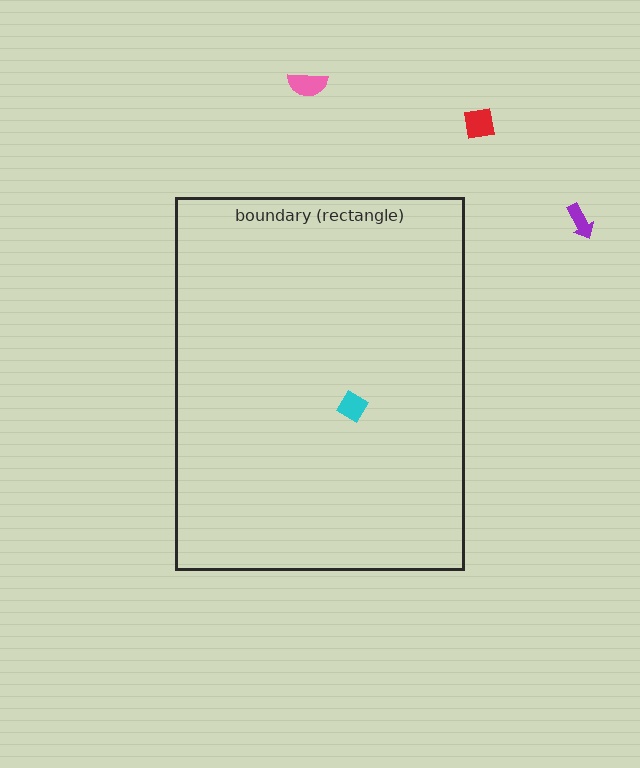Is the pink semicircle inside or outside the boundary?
Outside.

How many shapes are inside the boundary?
1 inside, 3 outside.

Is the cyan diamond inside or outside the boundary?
Inside.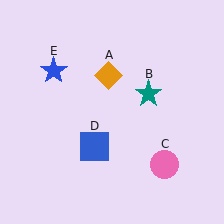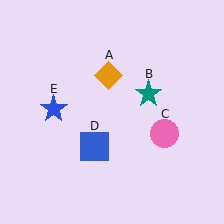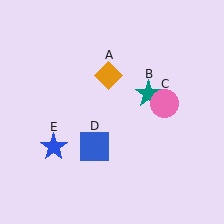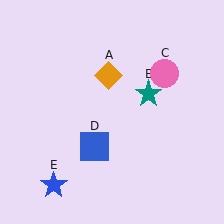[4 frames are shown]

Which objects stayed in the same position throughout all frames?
Orange diamond (object A) and teal star (object B) and blue square (object D) remained stationary.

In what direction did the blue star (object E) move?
The blue star (object E) moved down.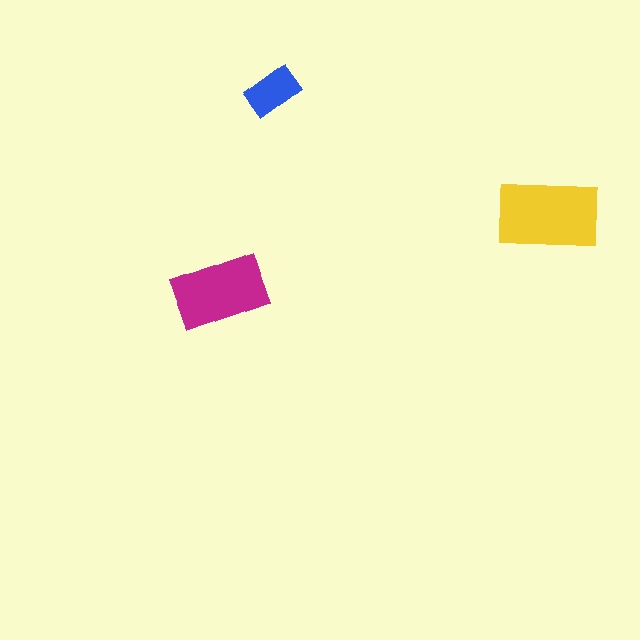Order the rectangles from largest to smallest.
the yellow one, the magenta one, the blue one.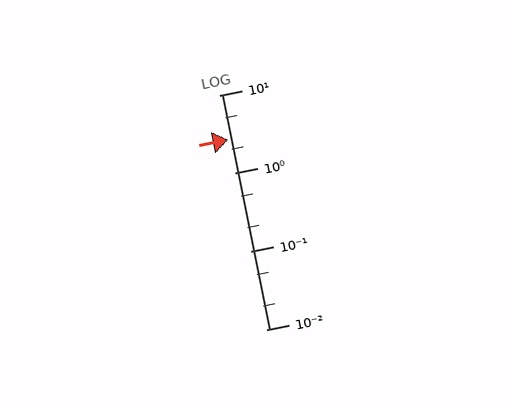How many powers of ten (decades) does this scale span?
The scale spans 3 decades, from 0.01 to 10.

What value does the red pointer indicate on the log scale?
The pointer indicates approximately 2.7.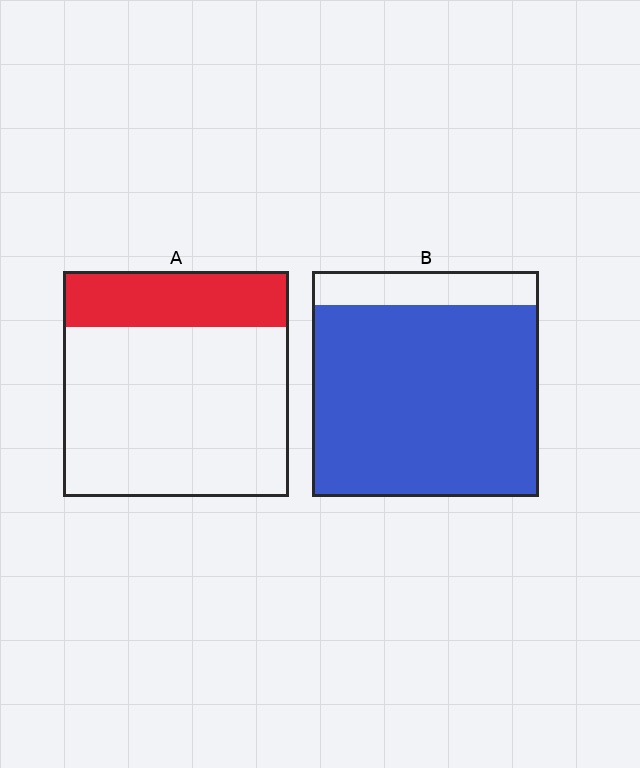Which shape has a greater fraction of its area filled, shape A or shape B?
Shape B.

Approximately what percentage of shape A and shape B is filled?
A is approximately 25% and B is approximately 85%.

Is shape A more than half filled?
No.